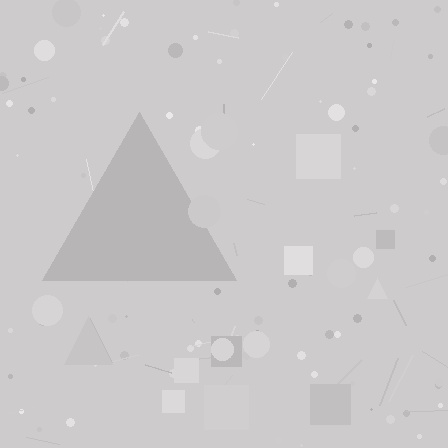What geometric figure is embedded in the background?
A triangle is embedded in the background.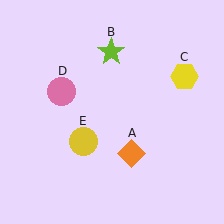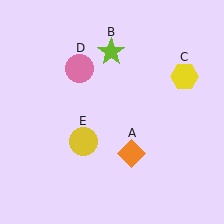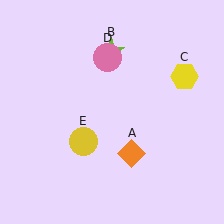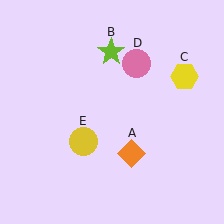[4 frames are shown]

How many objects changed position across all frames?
1 object changed position: pink circle (object D).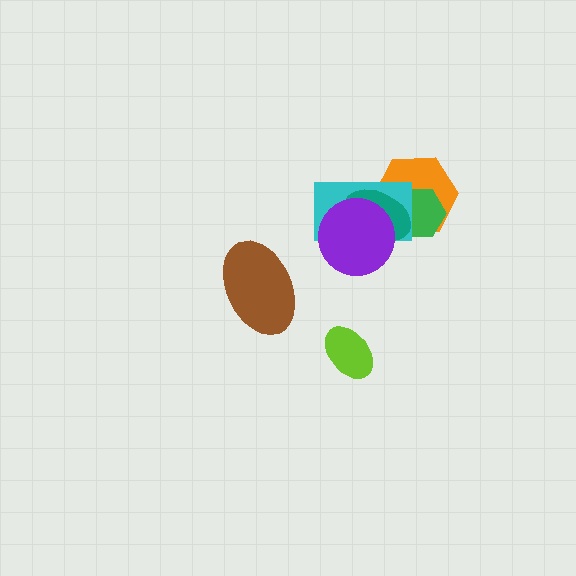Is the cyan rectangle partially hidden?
Yes, it is partially covered by another shape.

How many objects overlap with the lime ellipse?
0 objects overlap with the lime ellipse.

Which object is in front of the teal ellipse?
The purple circle is in front of the teal ellipse.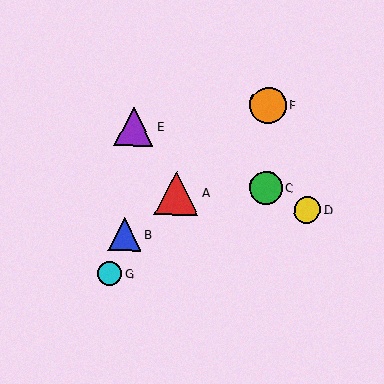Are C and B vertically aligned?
No, C is at x≈266 and B is at x≈125.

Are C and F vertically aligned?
Yes, both are at x≈266.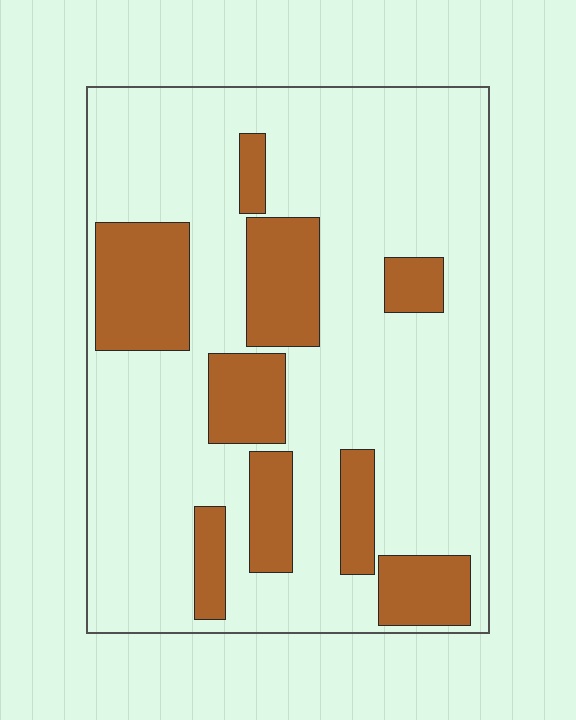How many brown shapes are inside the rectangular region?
9.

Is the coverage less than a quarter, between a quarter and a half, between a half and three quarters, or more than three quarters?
Less than a quarter.